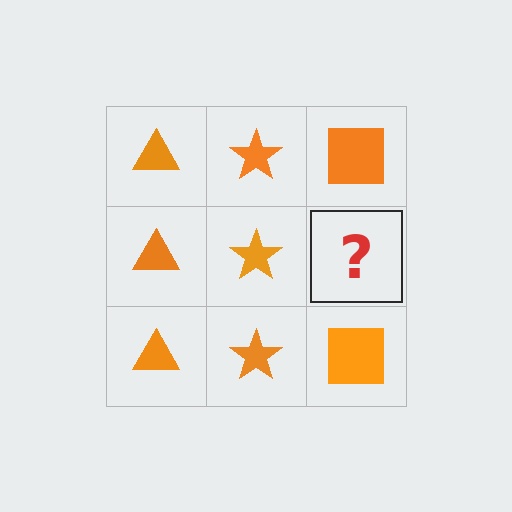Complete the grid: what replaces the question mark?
The question mark should be replaced with an orange square.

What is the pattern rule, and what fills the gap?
The rule is that each column has a consistent shape. The gap should be filled with an orange square.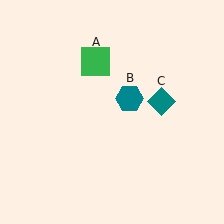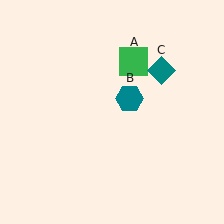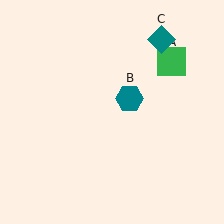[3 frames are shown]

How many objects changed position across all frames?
2 objects changed position: green square (object A), teal diamond (object C).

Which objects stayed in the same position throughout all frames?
Teal hexagon (object B) remained stationary.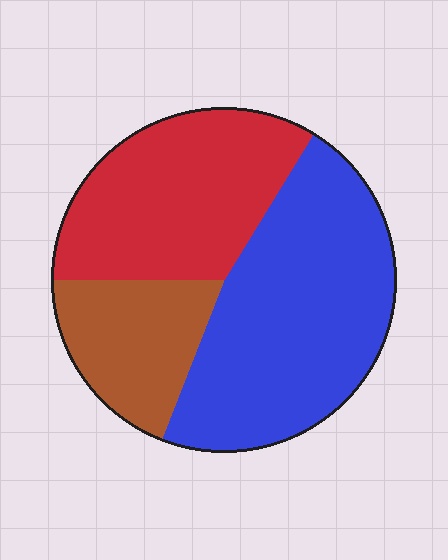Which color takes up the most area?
Blue, at roughly 45%.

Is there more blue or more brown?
Blue.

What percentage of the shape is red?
Red takes up about one third (1/3) of the shape.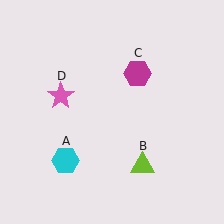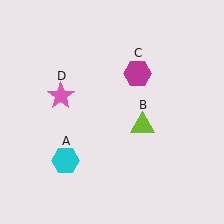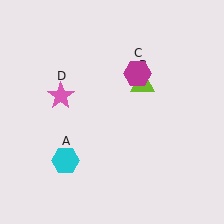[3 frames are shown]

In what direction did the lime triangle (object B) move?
The lime triangle (object B) moved up.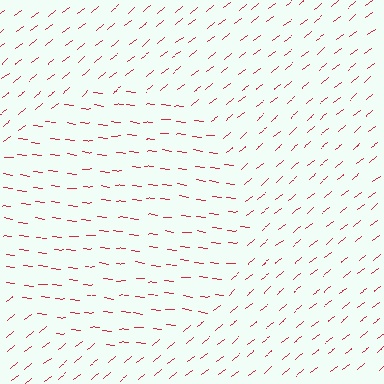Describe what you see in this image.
The image is filled with small red line segments. A circle region in the image has lines oriented differently from the surrounding lines, creating a visible texture boundary.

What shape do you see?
I see a circle.